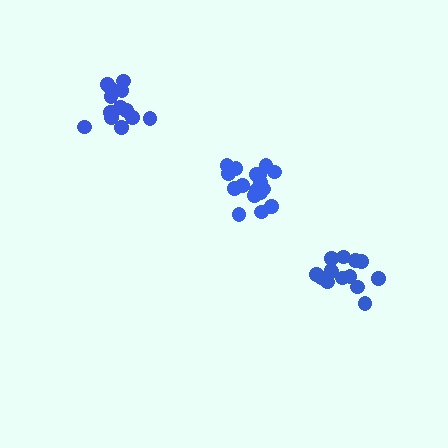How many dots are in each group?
Group 1: 14 dots, Group 2: 17 dots, Group 3: 13 dots (44 total).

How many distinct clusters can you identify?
There are 3 distinct clusters.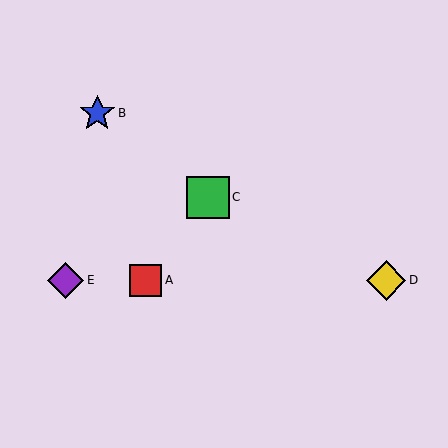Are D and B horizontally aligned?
No, D is at y≈280 and B is at y≈113.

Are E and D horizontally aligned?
Yes, both are at y≈280.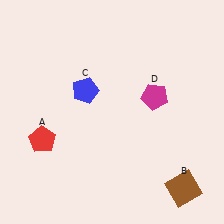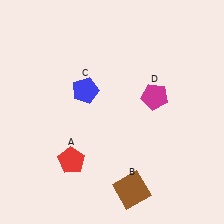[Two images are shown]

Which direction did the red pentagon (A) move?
The red pentagon (A) moved right.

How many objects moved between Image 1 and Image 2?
2 objects moved between the two images.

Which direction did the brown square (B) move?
The brown square (B) moved left.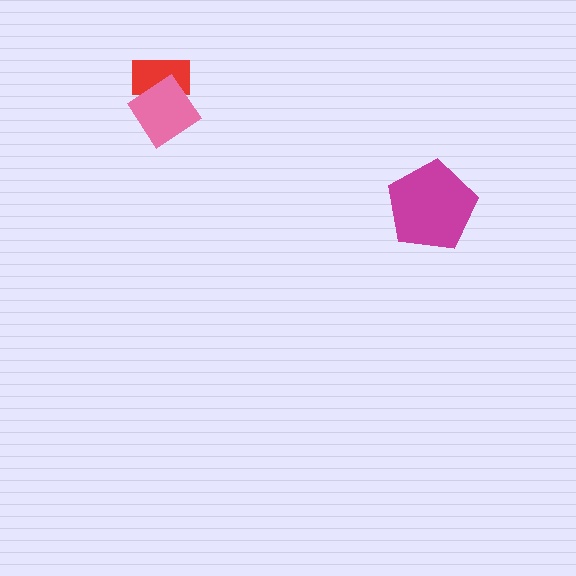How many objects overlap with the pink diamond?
1 object overlaps with the pink diamond.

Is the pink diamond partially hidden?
No, no other shape covers it.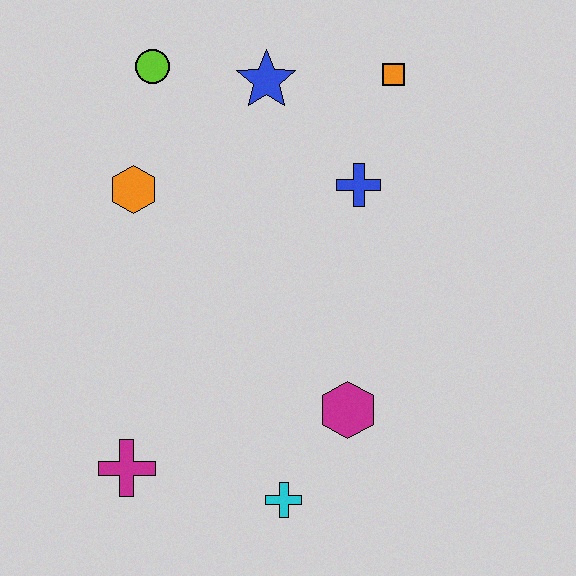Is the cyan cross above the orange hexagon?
No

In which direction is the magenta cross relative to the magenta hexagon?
The magenta cross is to the left of the magenta hexagon.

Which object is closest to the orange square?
The blue cross is closest to the orange square.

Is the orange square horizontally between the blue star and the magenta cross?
No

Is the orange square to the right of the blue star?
Yes